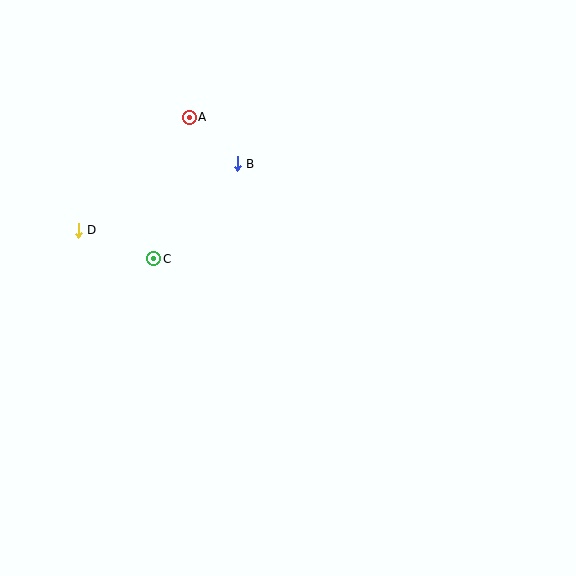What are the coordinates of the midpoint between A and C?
The midpoint between A and C is at (172, 188).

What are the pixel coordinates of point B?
Point B is at (237, 164).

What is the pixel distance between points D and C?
The distance between D and C is 81 pixels.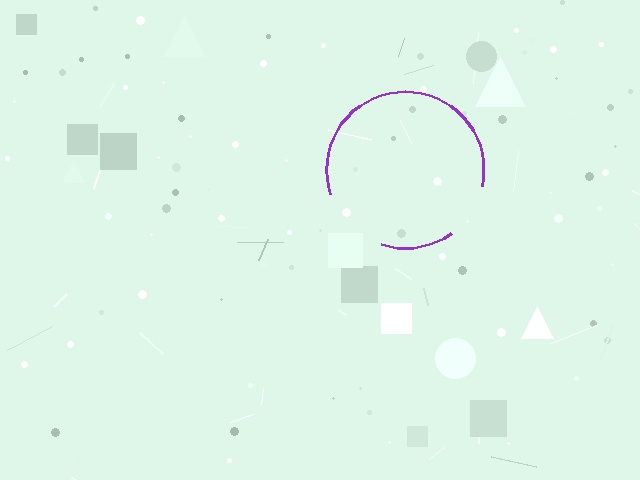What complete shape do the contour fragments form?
The contour fragments form a circle.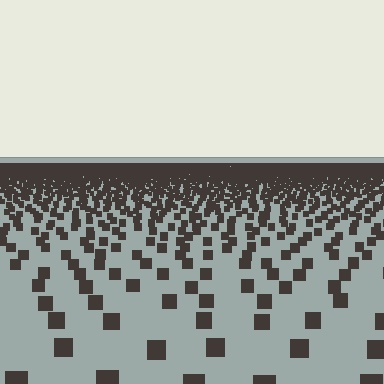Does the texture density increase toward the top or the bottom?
Density increases toward the top.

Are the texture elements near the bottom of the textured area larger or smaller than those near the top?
Larger. Near the bottom, elements are closer to the viewer and appear at a bigger on-screen size.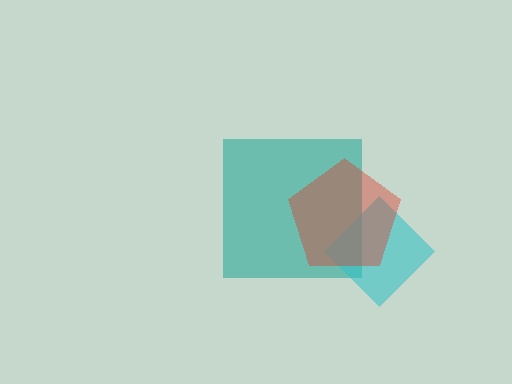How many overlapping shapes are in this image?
There are 3 overlapping shapes in the image.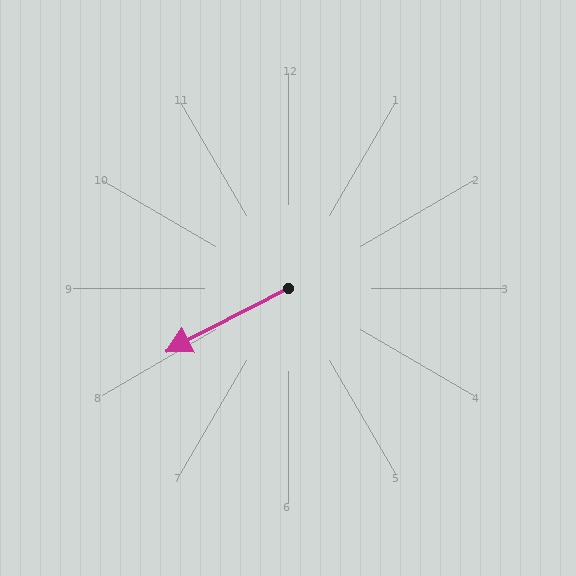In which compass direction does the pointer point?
Southwest.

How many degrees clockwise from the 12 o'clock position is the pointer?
Approximately 242 degrees.